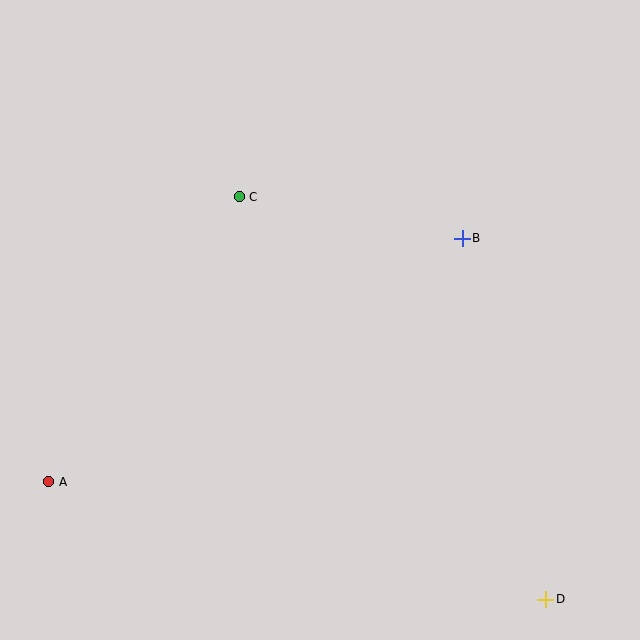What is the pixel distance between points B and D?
The distance between B and D is 370 pixels.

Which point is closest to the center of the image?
Point C at (239, 197) is closest to the center.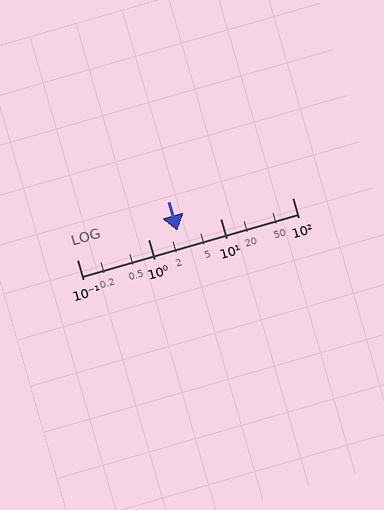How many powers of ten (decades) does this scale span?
The scale spans 3 decades, from 0.1 to 100.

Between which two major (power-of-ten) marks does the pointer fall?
The pointer is between 1 and 10.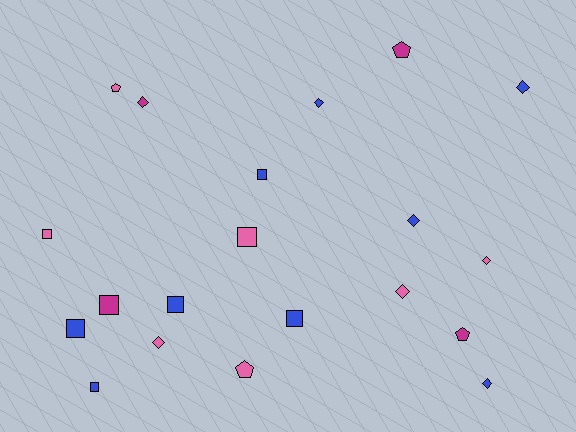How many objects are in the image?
There are 20 objects.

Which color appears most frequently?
Blue, with 9 objects.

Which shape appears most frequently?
Diamond, with 8 objects.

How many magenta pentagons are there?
There are 2 magenta pentagons.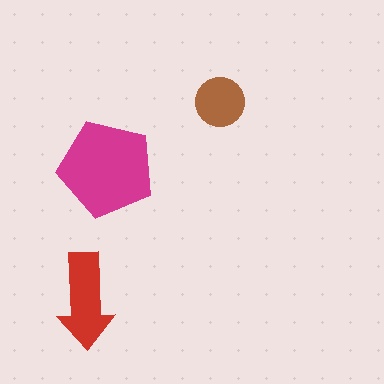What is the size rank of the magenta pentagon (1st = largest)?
1st.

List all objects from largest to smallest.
The magenta pentagon, the red arrow, the brown circle.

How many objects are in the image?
There are 3 objects in the image.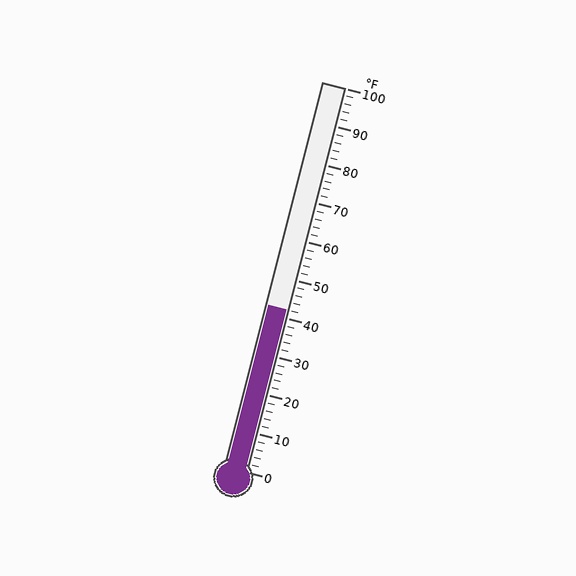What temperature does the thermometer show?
The thermometer shows approximately 42°F.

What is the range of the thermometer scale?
The thermometer scale ranges from 0°F to 100°F.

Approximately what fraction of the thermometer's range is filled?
The thermometer is filled to approximately 40% of its range.